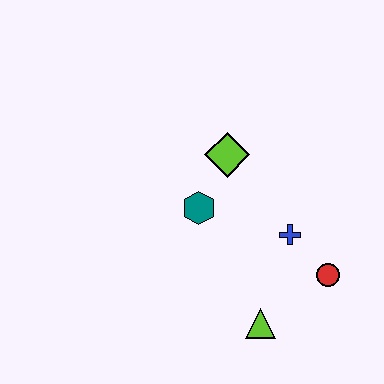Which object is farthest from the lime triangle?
The lime diamond is farthest from the lime triangle.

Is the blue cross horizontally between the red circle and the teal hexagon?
Yes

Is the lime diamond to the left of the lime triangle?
Yes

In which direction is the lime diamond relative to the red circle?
The lime diamond is above the red circle.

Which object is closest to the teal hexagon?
The lime diamond is closest to the teal hexagon.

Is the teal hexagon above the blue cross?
Yes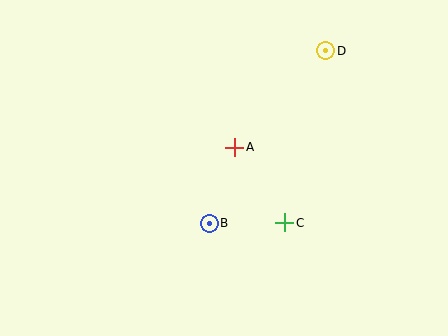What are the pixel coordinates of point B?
Point B is at (209, 223).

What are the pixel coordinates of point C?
Point C is at (285, 223).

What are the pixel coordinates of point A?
Point A is at (235, 147).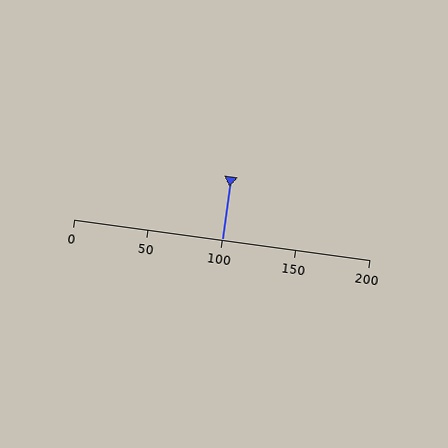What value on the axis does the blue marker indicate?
The marker indicates approximately 100.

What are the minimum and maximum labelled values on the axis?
The axis runs from 0 to 200.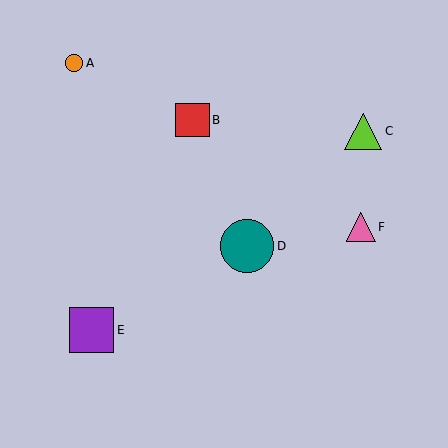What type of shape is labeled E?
Shape E is a purple square.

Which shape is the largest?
The teal circle (labeled D) is the largest.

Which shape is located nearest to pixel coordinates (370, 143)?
The lime triangle (labeled C) at (363, 131) is nearest to that location.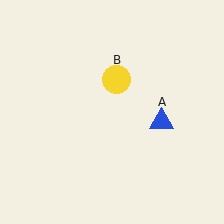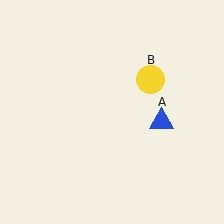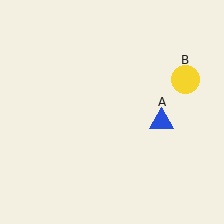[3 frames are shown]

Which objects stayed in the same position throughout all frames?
Blue triangle (object A) remained stationary.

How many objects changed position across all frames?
1 object changed position: yellow circle (object B).